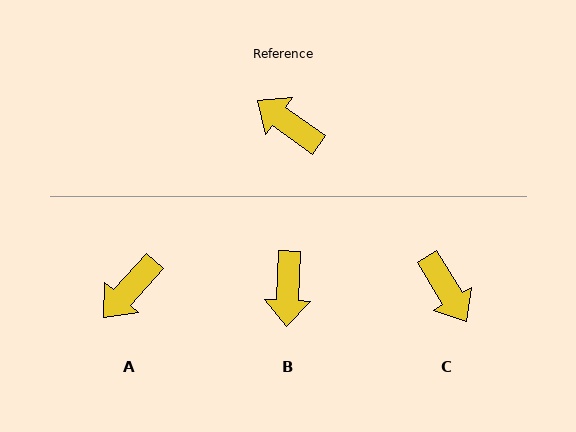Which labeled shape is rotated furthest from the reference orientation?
C, about 157 degrees away.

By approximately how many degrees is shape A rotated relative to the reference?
Approximately 84 degrees counter-clockwise.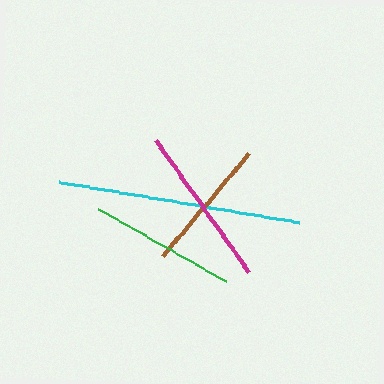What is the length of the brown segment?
The brown segment is approximately 135 pixels long.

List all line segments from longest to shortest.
From longest to shortest: cyan, magenta, green, brown.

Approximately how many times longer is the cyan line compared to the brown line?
The cyan line is approximately 1.8 times the length of the brown line.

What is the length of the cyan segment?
The cyan segment is approximately 243 pixels long.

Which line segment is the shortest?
The brown line is the shortest at approximately 135 pixels.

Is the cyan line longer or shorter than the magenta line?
The cyan line is longer than the magenta line.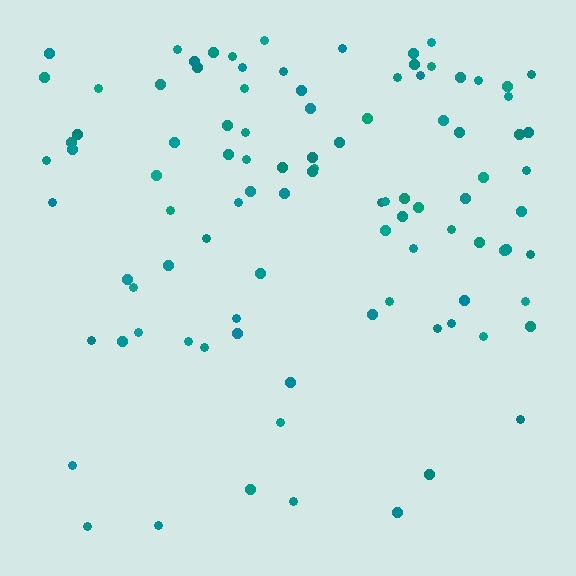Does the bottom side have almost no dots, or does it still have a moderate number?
Still a moderate number, just noticeably fewer than the top.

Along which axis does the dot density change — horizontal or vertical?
Vertical.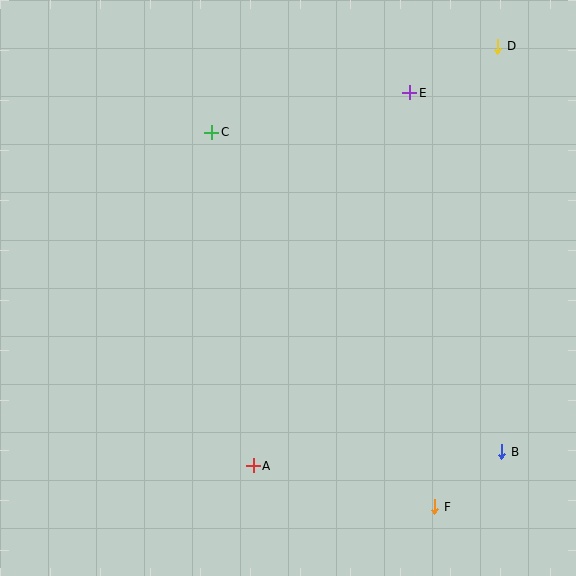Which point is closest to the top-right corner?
Point D is closest to the top-right corner.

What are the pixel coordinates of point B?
Point B is at (502, 452).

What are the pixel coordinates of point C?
Point C is at (212, 132).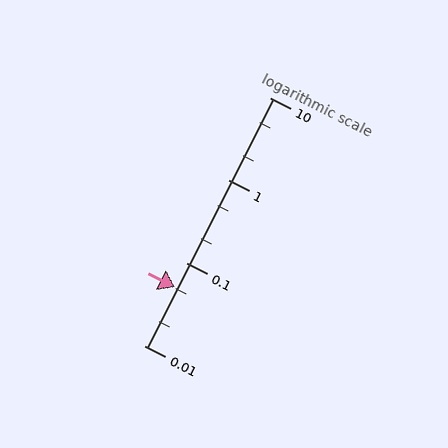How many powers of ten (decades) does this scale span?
The scale spans 3 decades, from 0.01 to 10.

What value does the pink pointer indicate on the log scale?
The pointer indicates approximately 0.051.